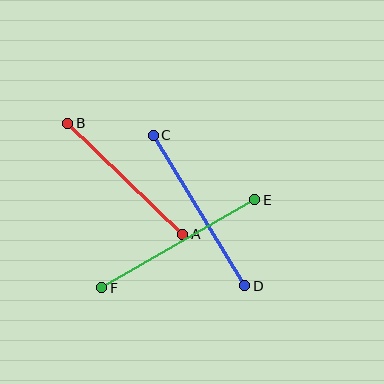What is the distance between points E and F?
The distance is approximately 177 pixels.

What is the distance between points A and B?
The distance is approximately 160 pixels.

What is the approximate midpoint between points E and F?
The midpoint is at approximately (178, 244) pixels.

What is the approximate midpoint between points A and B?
The midpoint is at approximately (125, 179) pixels.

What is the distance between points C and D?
The distance is approximately 176 pixels.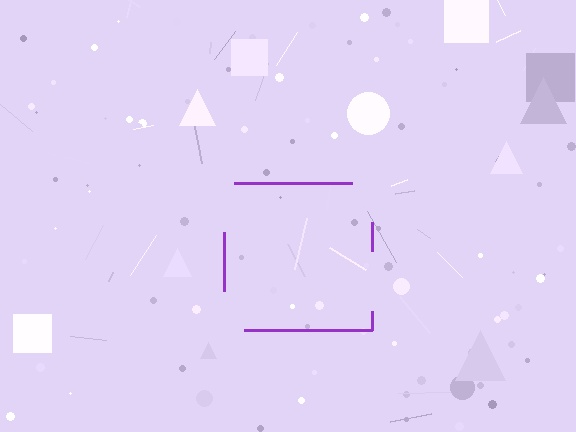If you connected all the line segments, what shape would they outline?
They would outline a square.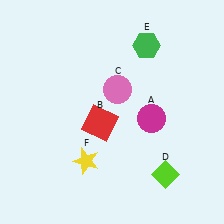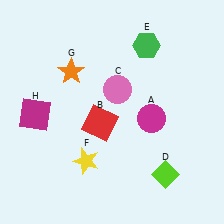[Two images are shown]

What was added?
An orange star (G), a magenta square (H) were added in Image 2.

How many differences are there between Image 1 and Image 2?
There are 2 differences between the two images.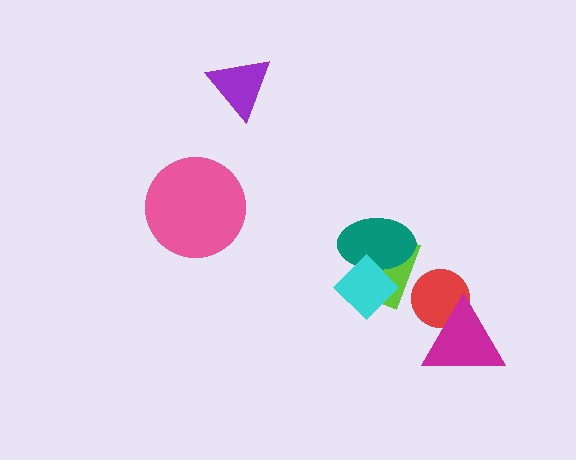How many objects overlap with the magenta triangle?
1 object overlaps with the magenta triangle.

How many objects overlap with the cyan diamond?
2 objects overlap with the cyan diamond.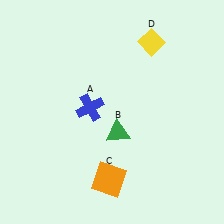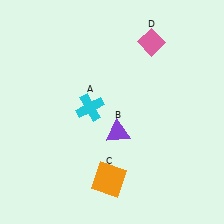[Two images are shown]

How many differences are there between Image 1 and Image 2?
There are 3 differences between the two images.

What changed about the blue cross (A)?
In Image 1, A is blue. In Image 2, it changed to cyan.